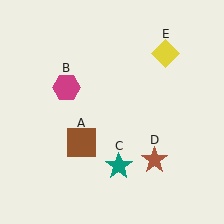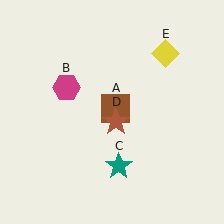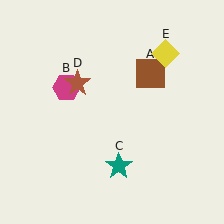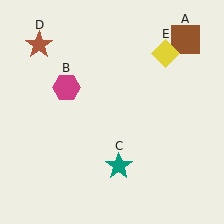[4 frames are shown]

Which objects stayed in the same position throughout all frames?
Magenta hexagon (object B) and teal star (object C) and yellow diamond (object E) remained stationary.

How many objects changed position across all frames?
2 objects changed position: brown square (object A), brown star (object D).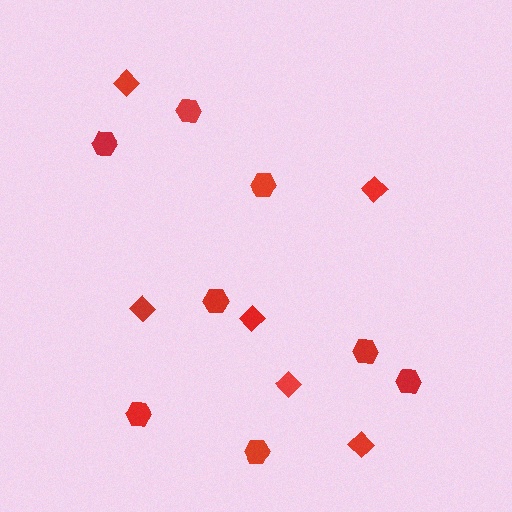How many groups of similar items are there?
There are 2 groups: one group of diamonds (6) and one group of hexagons (8).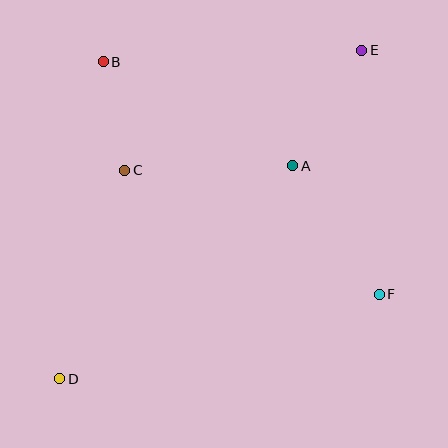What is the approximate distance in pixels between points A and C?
The distance between A and C is approximately 168 pixels.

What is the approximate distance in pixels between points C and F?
The distance between C and F is approximately 283 pixels.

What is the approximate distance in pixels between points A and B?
The distance between A and B is approximately 216 pixels.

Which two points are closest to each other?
Points B and C are closest to each other.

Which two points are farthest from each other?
Points D and E are farthest from each other.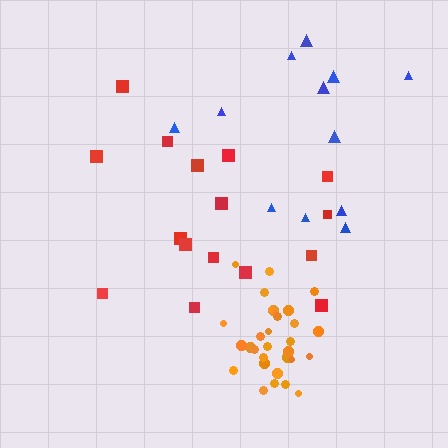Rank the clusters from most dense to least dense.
orange, red, blue.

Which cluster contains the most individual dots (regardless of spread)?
Orange (31).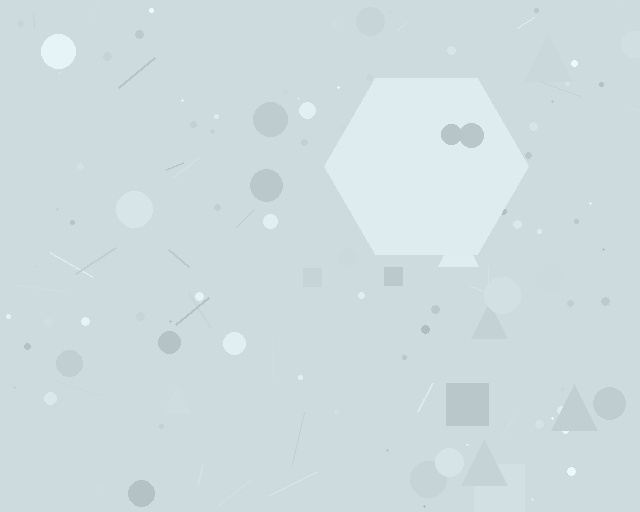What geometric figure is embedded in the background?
A hexagon is embedded in the background.